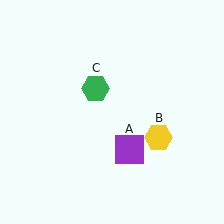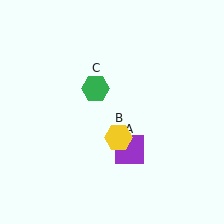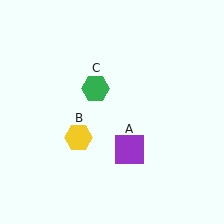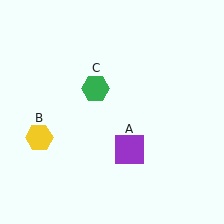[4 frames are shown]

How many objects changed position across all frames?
1 object changed position: yellow hexagon (object B).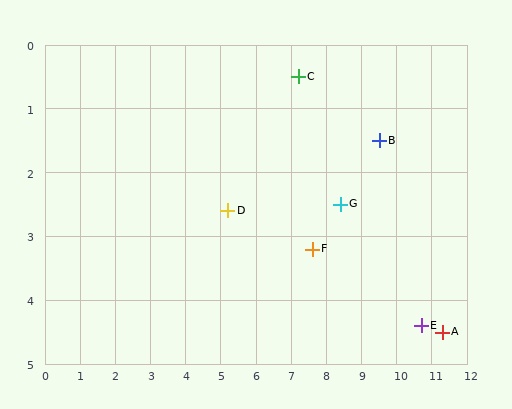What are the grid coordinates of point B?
Point B is at approximately (9.5, 1.5).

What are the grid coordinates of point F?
Point F is at approximately (7.6, 3.2).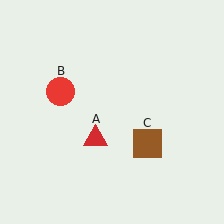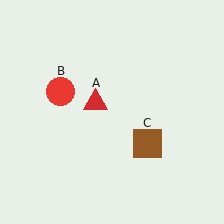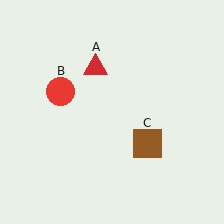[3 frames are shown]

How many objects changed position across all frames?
1 object changed position: red triangle (object A).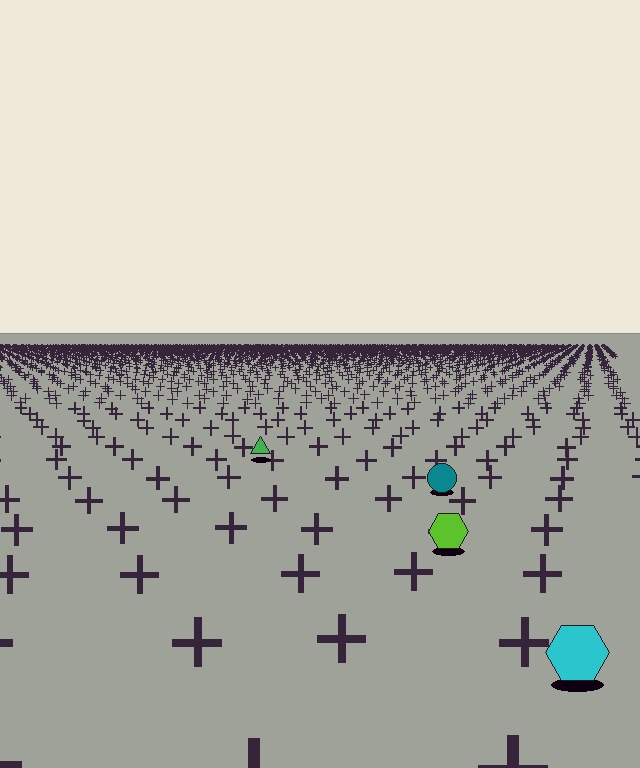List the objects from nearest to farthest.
From nearest to farthest: the cyan hexagon, the lime hexagon, the teal circle, the green triangle.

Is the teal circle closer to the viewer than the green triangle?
Yes. The teal circle is closer — you can tell from the texture gradient: the ground texture is coarser near it.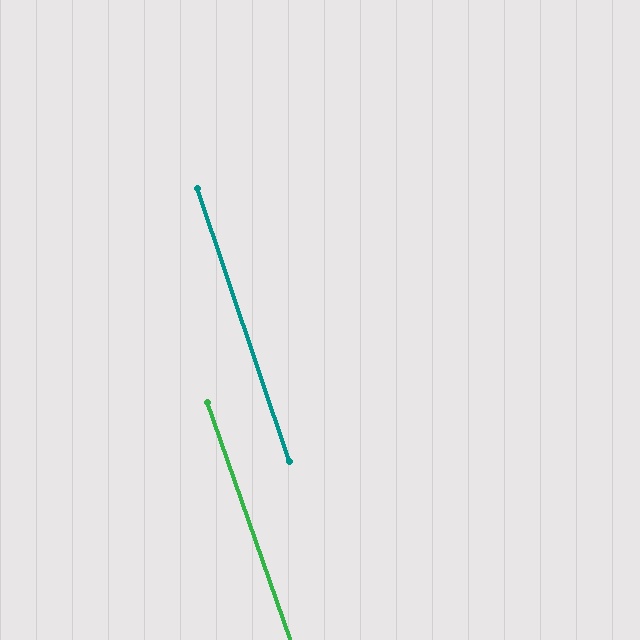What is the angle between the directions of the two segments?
Approximately 1 degree.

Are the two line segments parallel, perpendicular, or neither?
Parallel — their directions differ by only 0.8°.